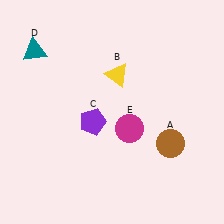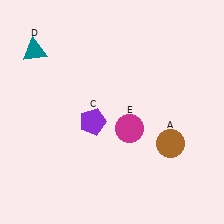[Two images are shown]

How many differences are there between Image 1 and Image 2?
There is 1 difference between the two images.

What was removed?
The yellow triangle (B) was removed in Image 2.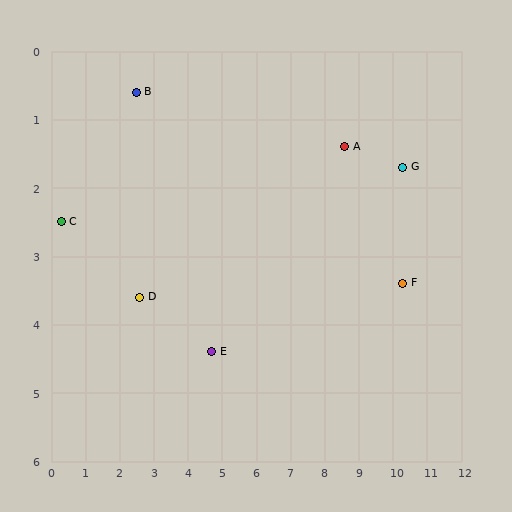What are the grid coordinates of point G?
Point G is at approximately (10.3, 1.7).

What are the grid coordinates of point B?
Point B is at approximately (2.5, 0.6).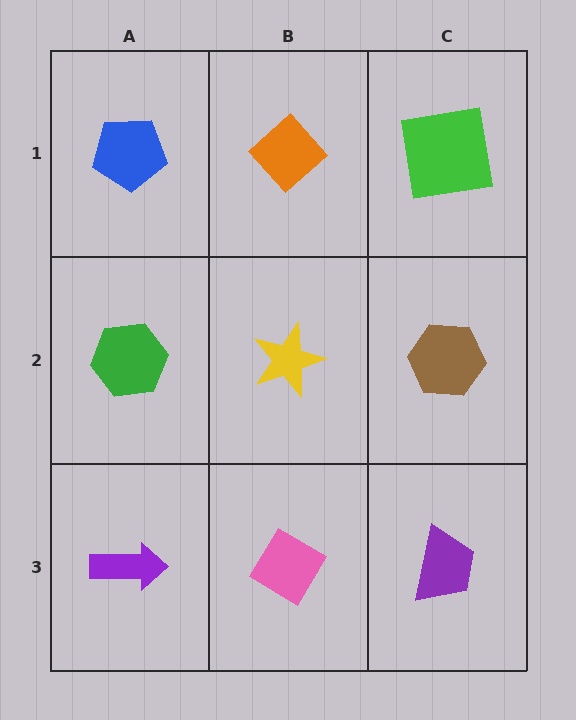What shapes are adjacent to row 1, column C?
A brown hexagon (row 2, column C), an orange diamond (row 1, column B).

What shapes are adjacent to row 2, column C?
A green square (row 1, column C), a purple trapezoid (row 3, column C), a yellow star (row 2, column B).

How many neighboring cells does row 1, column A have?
2.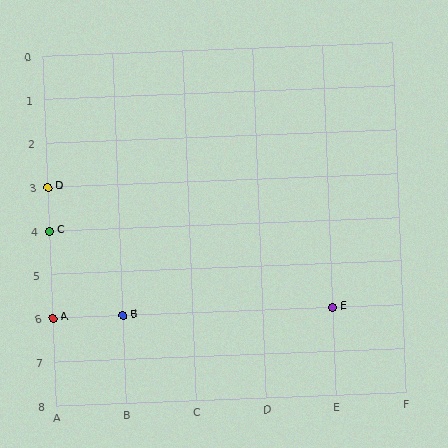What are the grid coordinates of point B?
Point B is at grid coordinates (B, 6).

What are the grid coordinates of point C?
Point C is at grid coordinates (A, 4).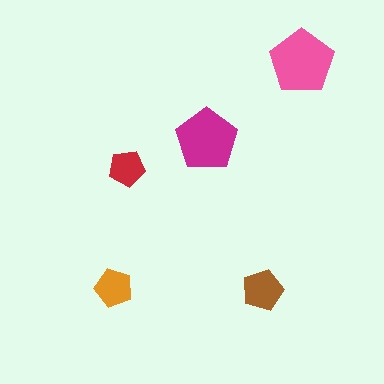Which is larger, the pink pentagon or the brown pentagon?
The pink one.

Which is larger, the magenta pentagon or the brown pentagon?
The magenta one.